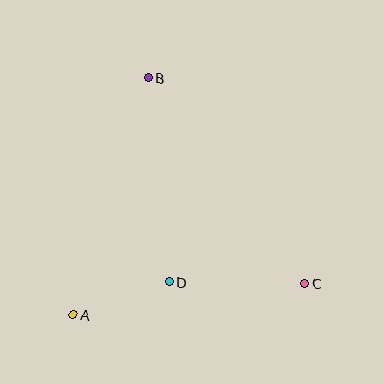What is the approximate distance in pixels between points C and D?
The distance between C and D is approximately 136 pixels.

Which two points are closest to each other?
Points A and D are closest to each other.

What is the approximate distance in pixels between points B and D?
The distance between B and D is approximately 205 pixels.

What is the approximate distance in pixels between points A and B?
The distance between A and B is approximately 248 pixels.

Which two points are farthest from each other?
Points B and C are farthest from each other.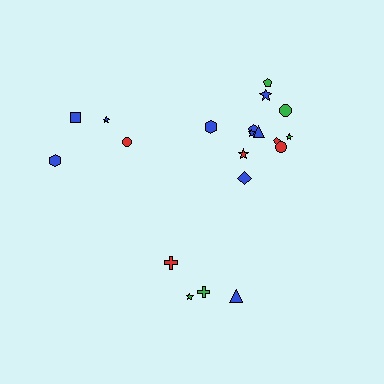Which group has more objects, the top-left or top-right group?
The top-right group.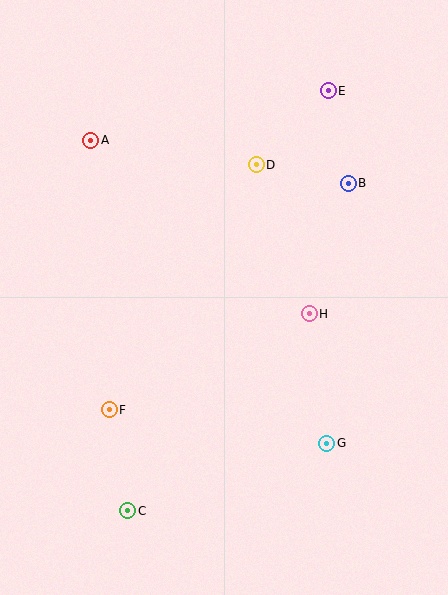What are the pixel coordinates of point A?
Point A is at (91, 140).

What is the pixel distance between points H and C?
The distance between H and C is 268 pixels.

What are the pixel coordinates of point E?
Point E is at (328, 91).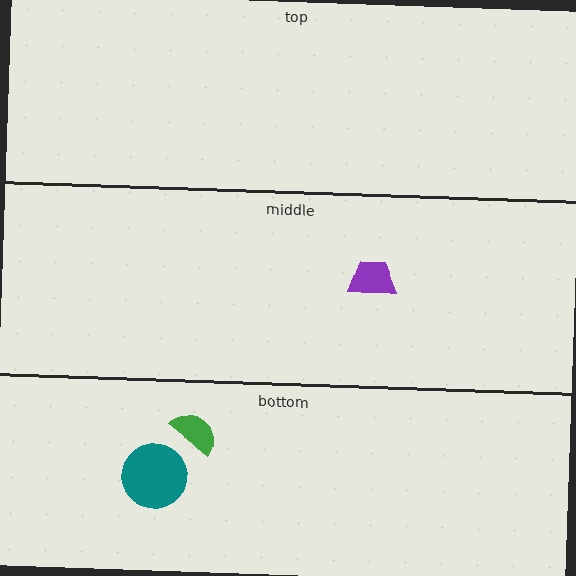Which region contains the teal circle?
The bottom region.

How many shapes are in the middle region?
1.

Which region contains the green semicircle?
The bottom region.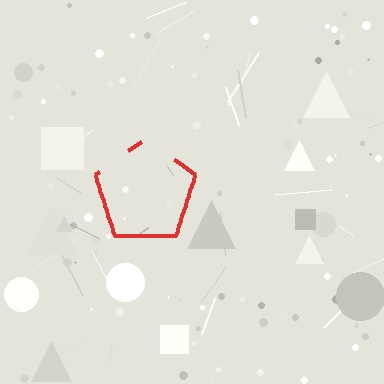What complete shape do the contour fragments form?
The contour fragments form a pentagon.